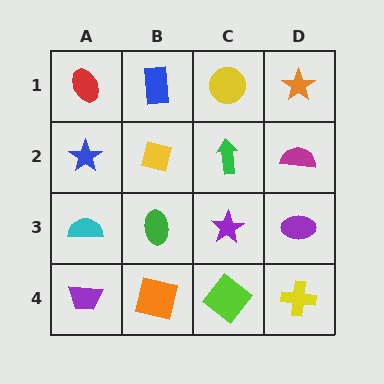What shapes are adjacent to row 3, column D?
A magenta semicircle (row 2, column D), a yellow cross (row 4, column D), a purple star (row 3, column C).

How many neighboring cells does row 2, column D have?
3.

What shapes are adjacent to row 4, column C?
A purple star (row 3, column C), an orange square (row 4, column B), a yellow cross (row 4, column D).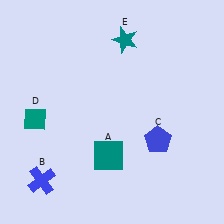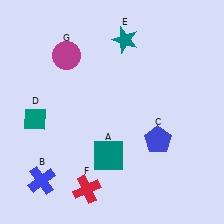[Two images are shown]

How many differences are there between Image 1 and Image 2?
There are 2 differences between the two images.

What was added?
A red cross (F), a magenta circle (G) were added in Image 2.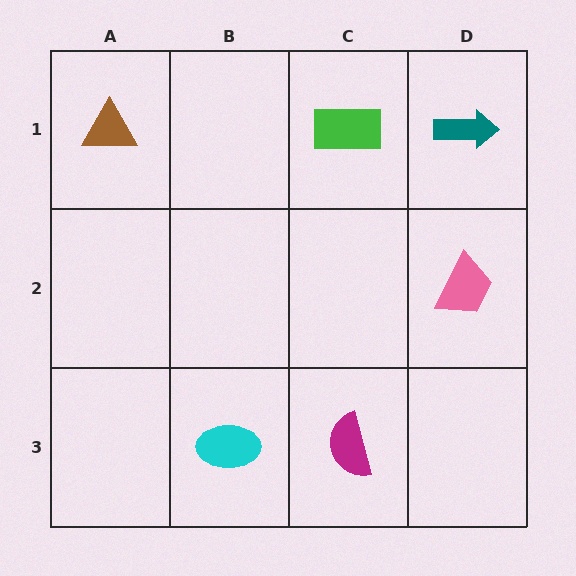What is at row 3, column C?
A magenta semicircle.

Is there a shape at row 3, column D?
No, that cell is empty.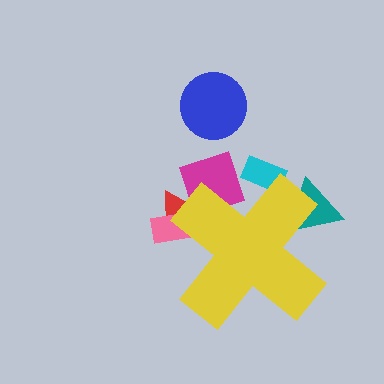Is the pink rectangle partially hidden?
Yes, the pink rectangle is partially hidden behind the yellow cross.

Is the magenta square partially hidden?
Yes, the magenta square is partially hidden behind the yellow cross.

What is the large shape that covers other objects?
A yellow cross.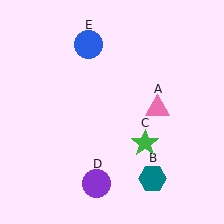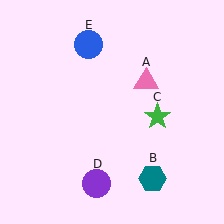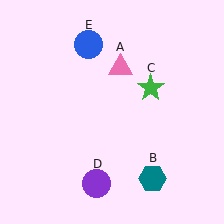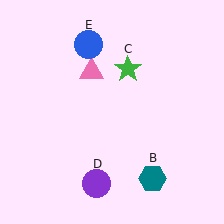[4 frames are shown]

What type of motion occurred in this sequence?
The pink triangle (object A), green star (object C) rotated counterclockwise around the center of the scene.